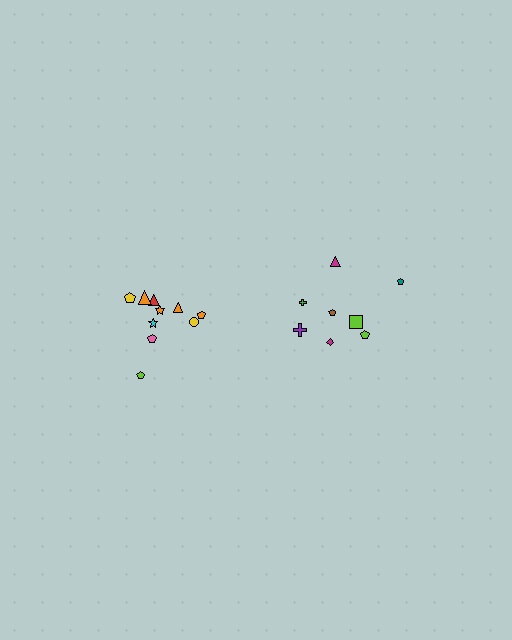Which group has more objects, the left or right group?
The left group.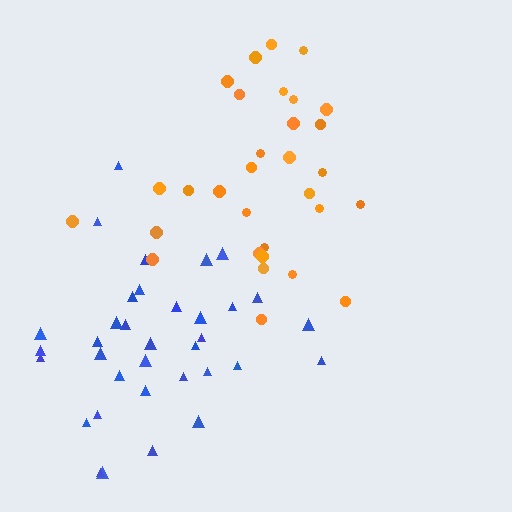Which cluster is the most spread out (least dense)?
Orange.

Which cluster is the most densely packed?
Blue.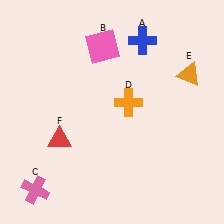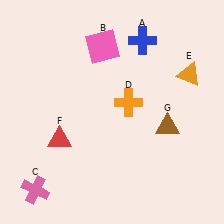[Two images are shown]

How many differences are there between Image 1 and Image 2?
There is 1 difference between the two images.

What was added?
A brown triangle (G) was added in Image 2.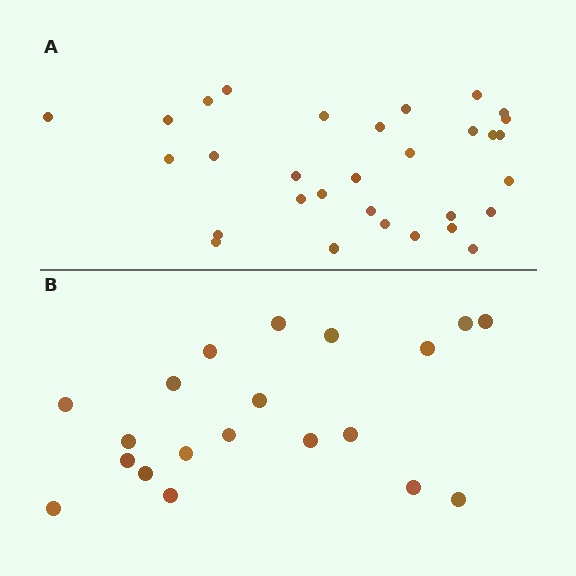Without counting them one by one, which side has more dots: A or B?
Region A (the top region) has more dots.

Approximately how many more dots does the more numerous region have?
Region A has roughly 12 or so more dots than region B.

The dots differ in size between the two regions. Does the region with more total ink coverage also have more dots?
No. Region B has more total ink coverage because its dots are larger, but region A actually contains more individual dots. Total area can be misleading — the number of items is what matters here.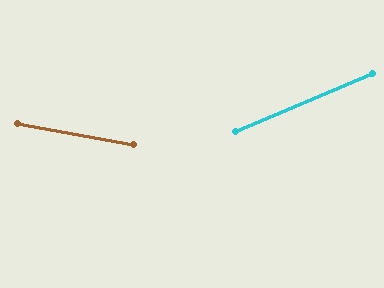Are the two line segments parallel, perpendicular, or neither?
Neither parallel nor perpendicular — they differ by about 33°.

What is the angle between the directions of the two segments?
Approximately 33 degrees.